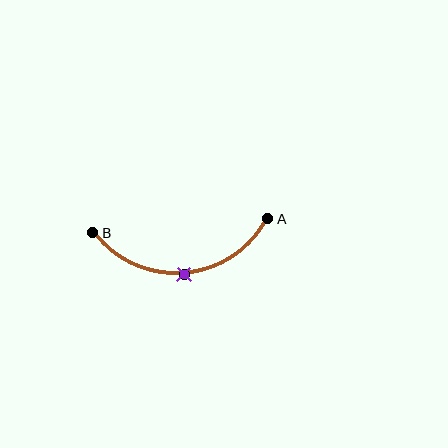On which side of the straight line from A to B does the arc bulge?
The arc bulges below the straight line connecting A and B.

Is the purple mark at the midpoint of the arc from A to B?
Yes. The purple mark lies on the arc at equal arc-length from both A and B — it is the arc midpoint.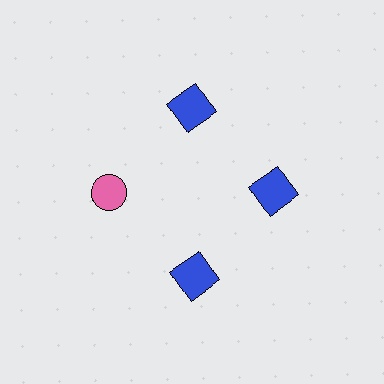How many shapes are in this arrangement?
There are 4 shapes arranged in a ring pattern.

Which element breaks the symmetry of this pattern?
The pink circle at roughly the 9 o'clock position breaks the symmetry. All other shapes are blue squares.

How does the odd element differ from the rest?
It differs in both color (pink instead of blue) and shape (circle instead of square).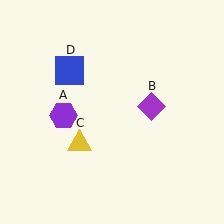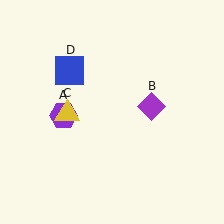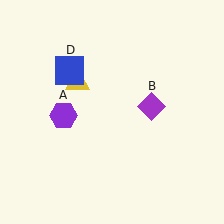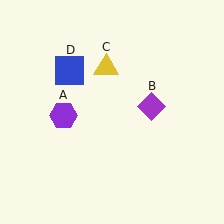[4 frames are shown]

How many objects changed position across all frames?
1 object changed position: yellow triangle (object C).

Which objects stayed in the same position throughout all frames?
Purple hexagon (object A) and purple diamond (object B) and blue square (object D) remained stationary.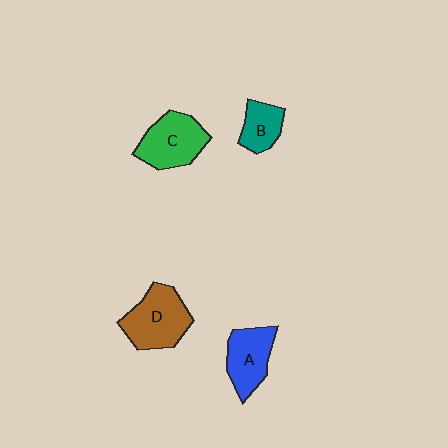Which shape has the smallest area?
Shape B (teal).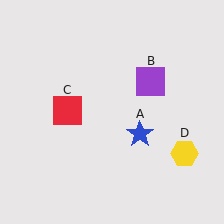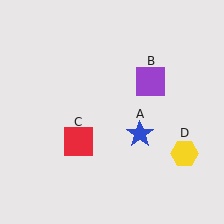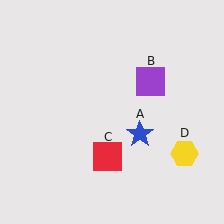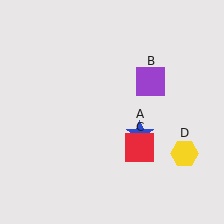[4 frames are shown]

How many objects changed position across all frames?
1 object changed position: red square (object C).